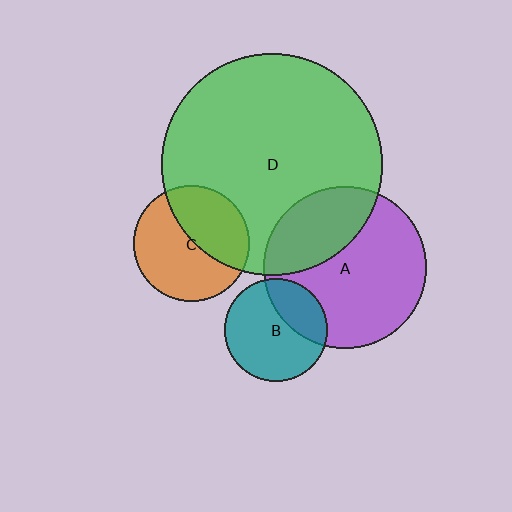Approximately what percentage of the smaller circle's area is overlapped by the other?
Approximately 40%.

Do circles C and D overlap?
Yes.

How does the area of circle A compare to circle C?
Approximately 2.0 times.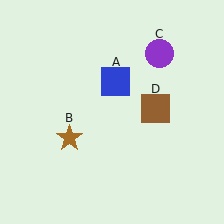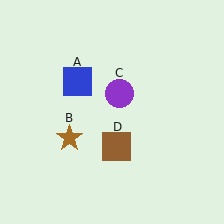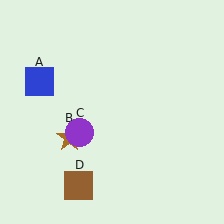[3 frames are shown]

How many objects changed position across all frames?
3 objects changed position: blue square (object A), purple circle (object C), brown square (object D).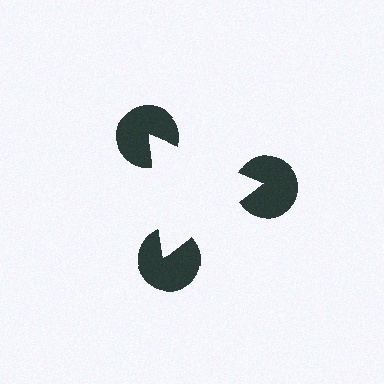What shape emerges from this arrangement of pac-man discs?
An illusory triangle — its edges are inferred from the aligned wedge cuts in the pac-man discs, not physically drawn.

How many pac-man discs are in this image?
There are 3 — one at each vertex of the illusory triangle.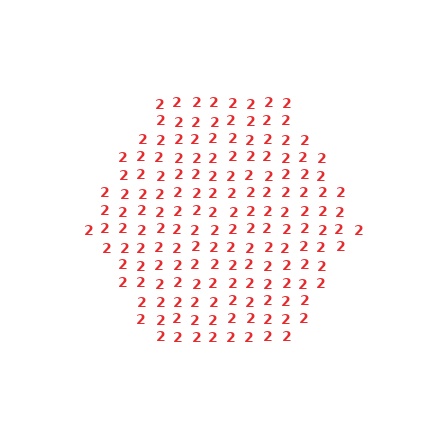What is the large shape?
The large shape is a hexagon.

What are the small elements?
The small elements are digit 2's.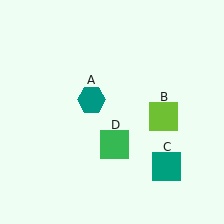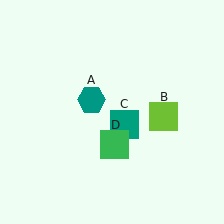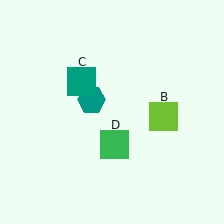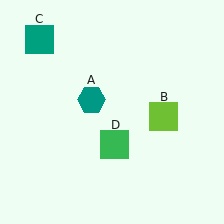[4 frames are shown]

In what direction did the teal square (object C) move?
The teal square (object C) moved up and to the left.